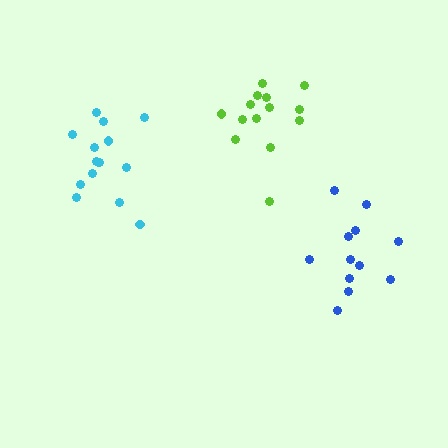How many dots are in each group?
Group 1: 14 dots, Group 2: 15 dots, Group 3: 12 dots (41 total).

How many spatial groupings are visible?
There are 3 spatial groupings.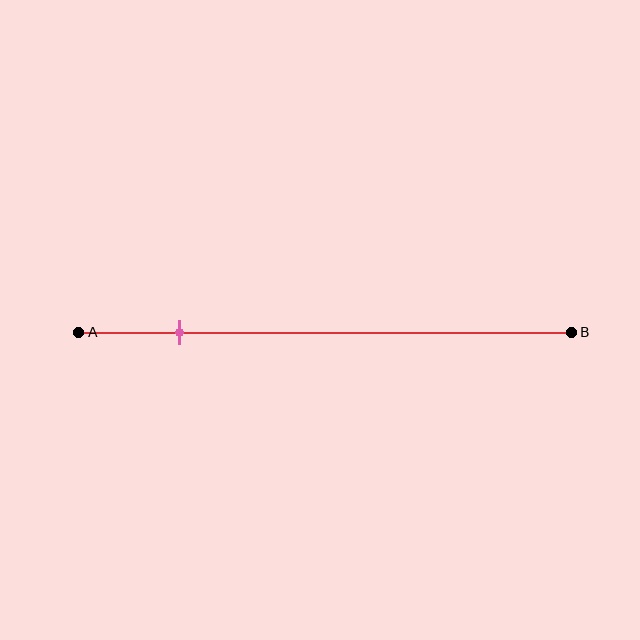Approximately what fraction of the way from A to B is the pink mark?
The pink mark is approximately 20% of the way from A to B.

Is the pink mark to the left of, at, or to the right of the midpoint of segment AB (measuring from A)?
The pink mark is to the left of the midpoint of segment AB.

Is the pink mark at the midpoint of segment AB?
No, the mark is at about 20% from A, not at the 50% midpoint.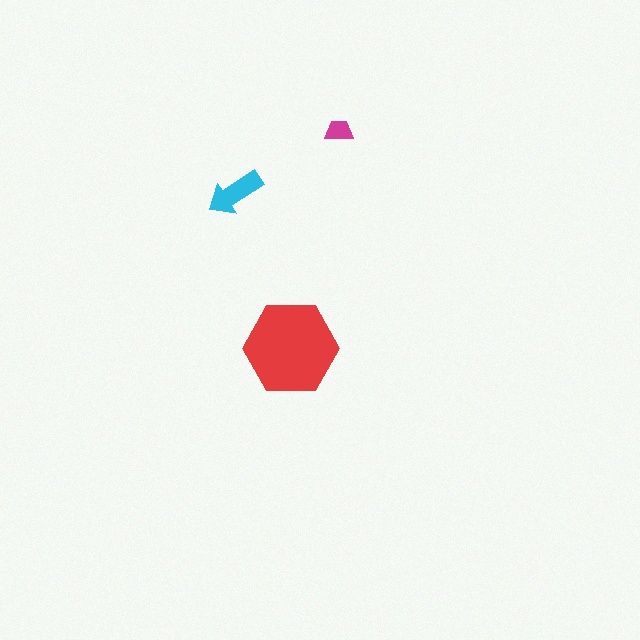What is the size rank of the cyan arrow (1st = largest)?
2nd.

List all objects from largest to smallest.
The red hexagon, the cyan arrow, the magenta trapezoid.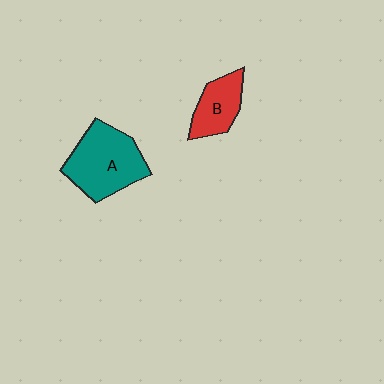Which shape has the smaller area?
Shape B (red).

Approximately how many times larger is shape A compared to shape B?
Approximately 1.8 times.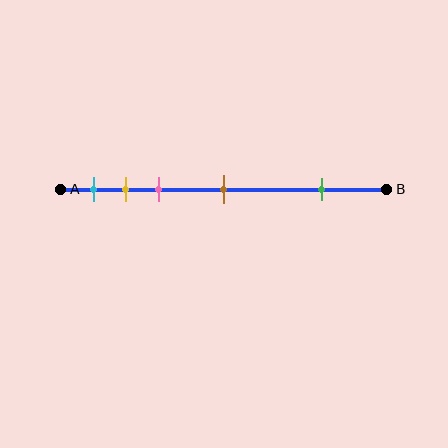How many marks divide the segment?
There are 5 marks dividing the segment.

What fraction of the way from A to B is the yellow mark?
The yellow mark is approximately 20% (0.2) of the way from A to B.